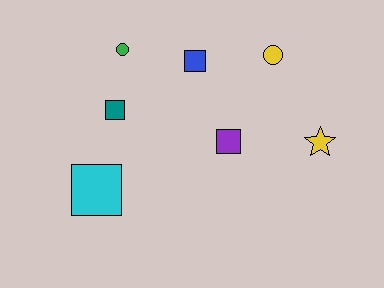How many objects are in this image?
There are 7 objects.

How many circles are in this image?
There are 2 circles.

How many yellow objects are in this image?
There are 2 yellow objects.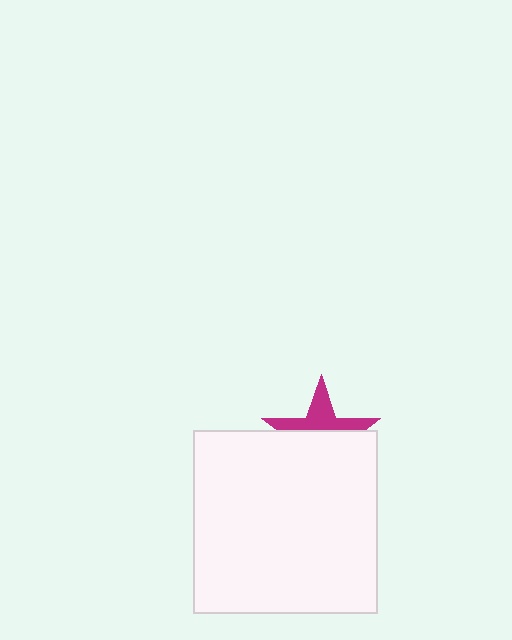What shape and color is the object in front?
The object in front is a white square.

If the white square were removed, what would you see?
You would see the complete magenta star.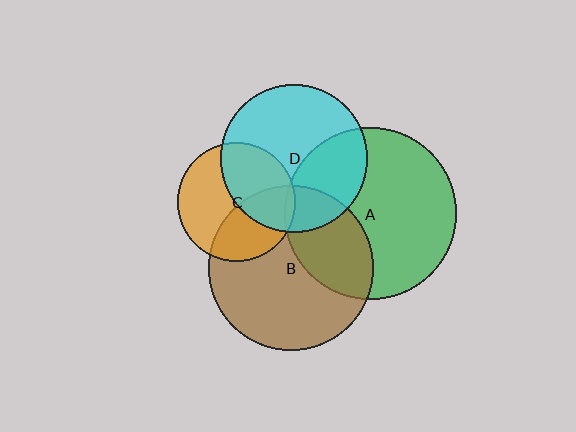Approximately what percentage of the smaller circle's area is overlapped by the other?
Approximately 5%.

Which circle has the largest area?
Circle A (green).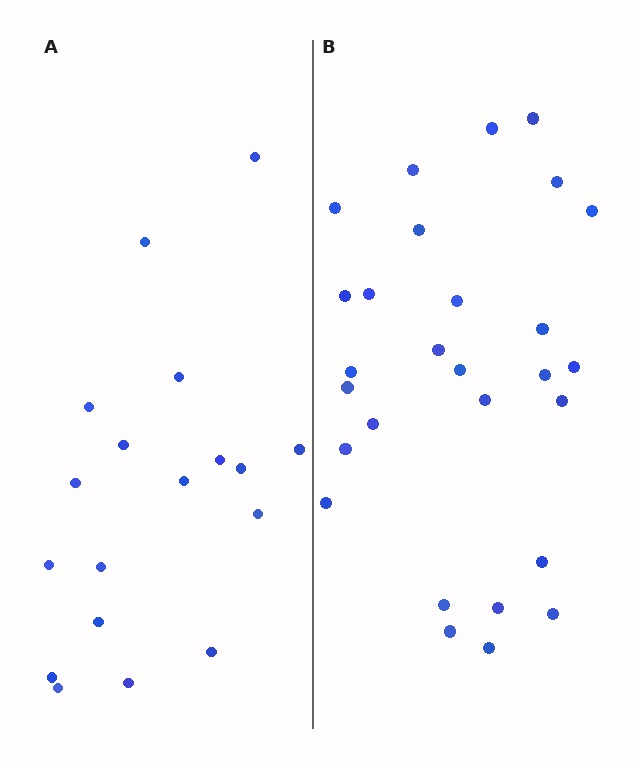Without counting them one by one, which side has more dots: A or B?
Region B (the right region) has more dots.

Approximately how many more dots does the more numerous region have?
Region B has roughly 10 or so more dots than region A.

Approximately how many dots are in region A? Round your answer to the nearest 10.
About 20 dots. (The exact count is 18, which rounds to 20.)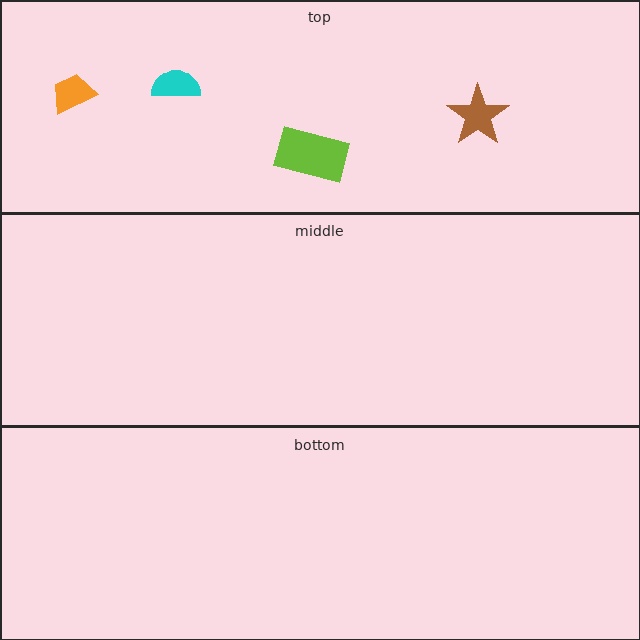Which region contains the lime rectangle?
The top region.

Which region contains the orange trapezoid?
The top region.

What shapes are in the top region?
The orange trapezoid, the brown star, the cyan semicircle, the lime rectangle.